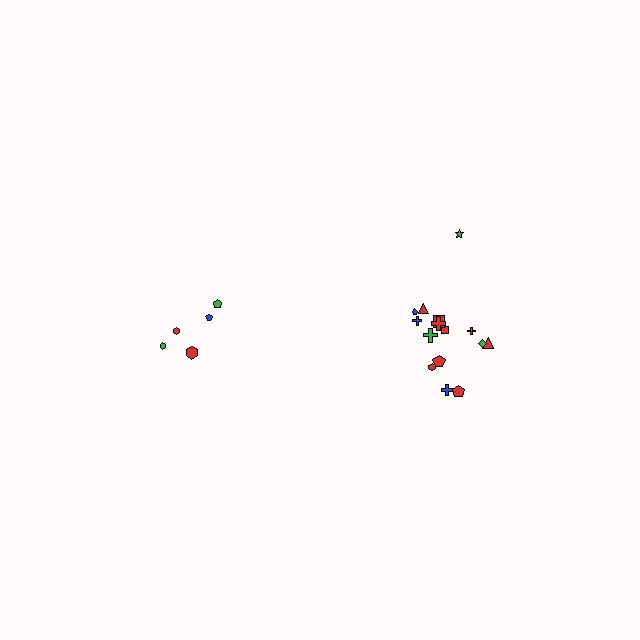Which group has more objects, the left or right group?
The right group.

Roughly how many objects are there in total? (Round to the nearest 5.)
Roughly 20 objects in total.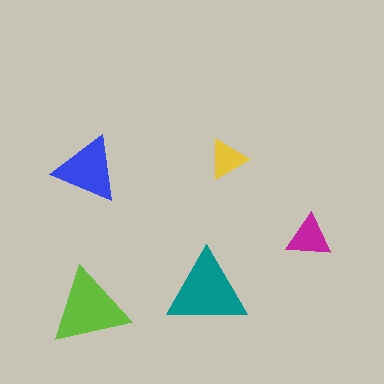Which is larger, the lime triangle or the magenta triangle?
The lime one.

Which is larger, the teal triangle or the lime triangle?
The teal one.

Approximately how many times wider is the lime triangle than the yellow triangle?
About 2 times wider.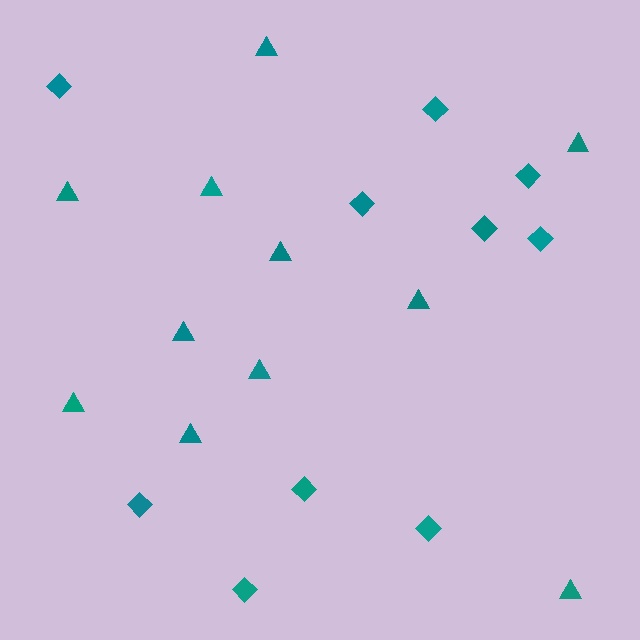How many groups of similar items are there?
There are 2 groups: one group of diamonds (10) and one group of triangles (11).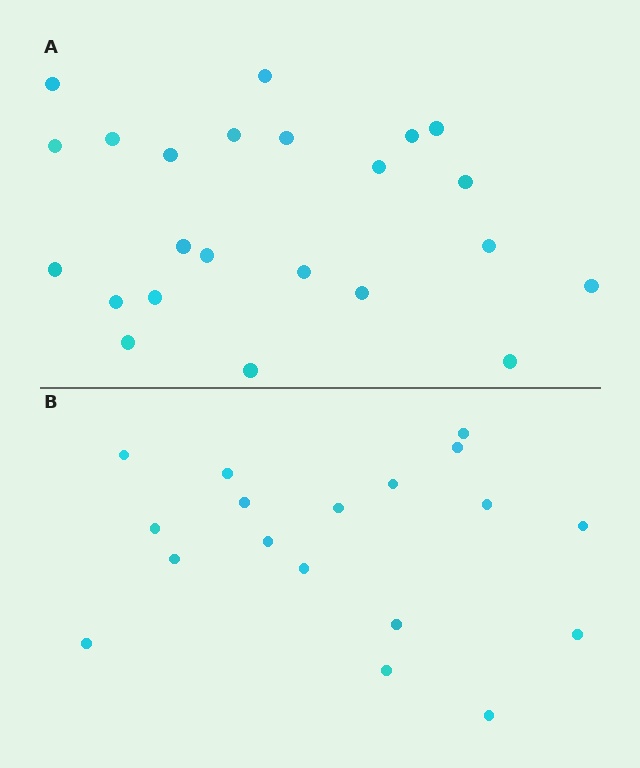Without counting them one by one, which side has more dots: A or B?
Region A (the top region) has more dots.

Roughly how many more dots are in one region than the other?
Region A has about 5 more dots than region B.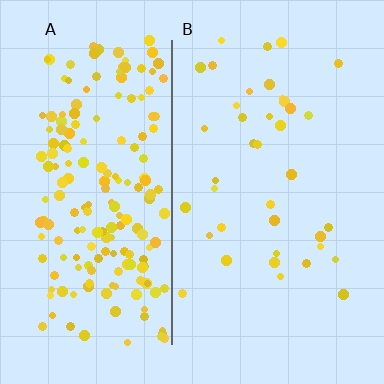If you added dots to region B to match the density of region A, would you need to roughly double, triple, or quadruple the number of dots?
Approximately quadruple.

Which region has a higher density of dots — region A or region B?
A (the left).